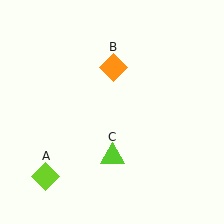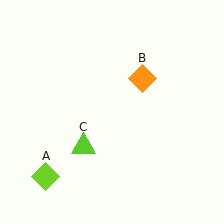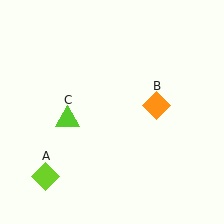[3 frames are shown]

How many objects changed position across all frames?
2 objects changed position: orange diamond (object B), lime triangle (object C).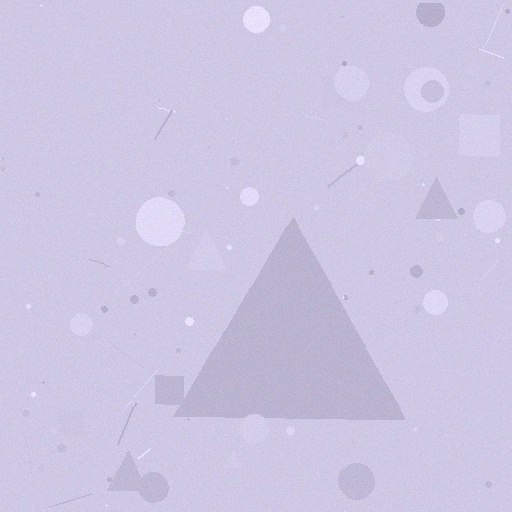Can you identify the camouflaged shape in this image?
The camouflaged shape is a triangle.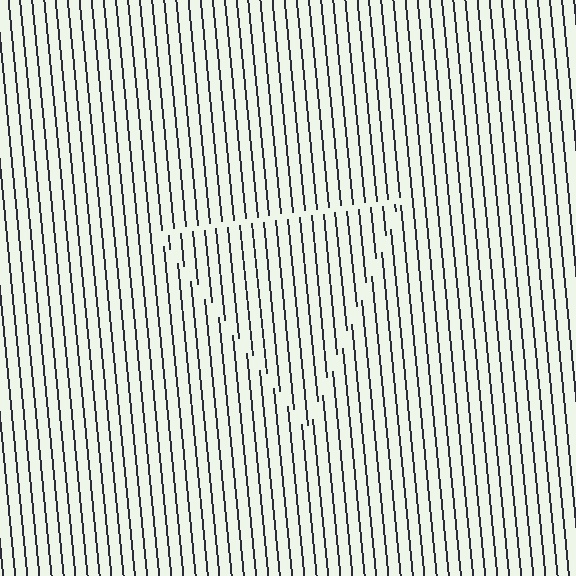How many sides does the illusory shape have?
3 sides — the line-ends trace a triangle.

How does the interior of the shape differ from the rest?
The interior of the shape contains the same grating, shifted by half a period — the contour is defined by the phase discontinuity where line-ends from the inner and outer gratings abut.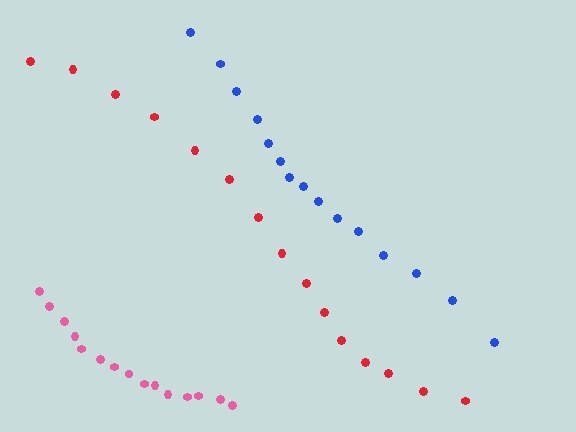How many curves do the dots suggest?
There are 3 distinct paths.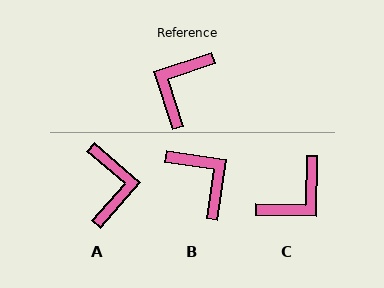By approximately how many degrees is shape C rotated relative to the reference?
Approximately 161 degrees counter-clockwise.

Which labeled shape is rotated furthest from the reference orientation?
C, about 161 degrees away.